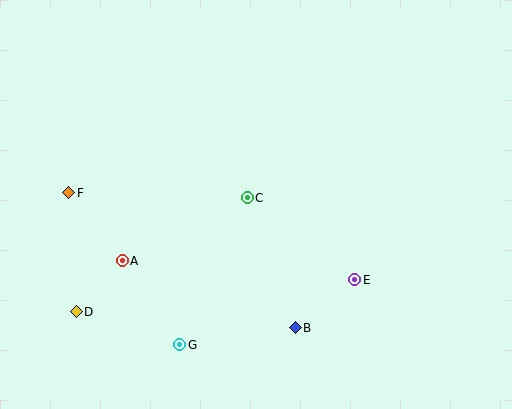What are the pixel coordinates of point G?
Point G is at (180, 345).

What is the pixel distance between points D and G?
The distance between D and G is 109 pixels.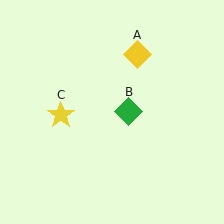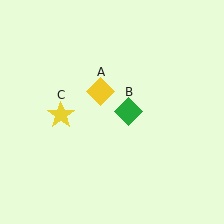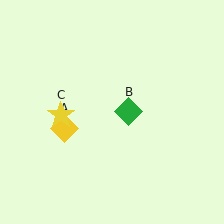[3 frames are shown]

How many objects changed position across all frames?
1 object changed position: yellow diamond (object A).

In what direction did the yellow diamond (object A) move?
The yellow diamond (object A) moved down and to the left.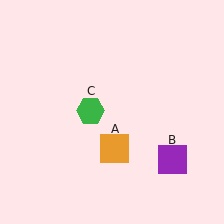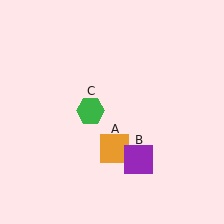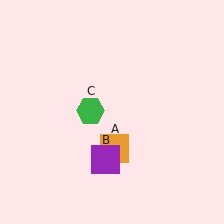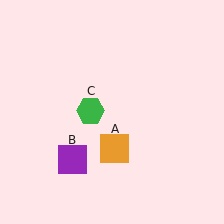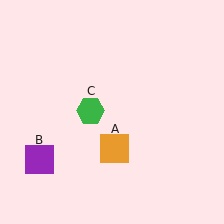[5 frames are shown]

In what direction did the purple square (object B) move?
The purple square (object B) moved left.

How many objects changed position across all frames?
1 object changed position: purple square (object B).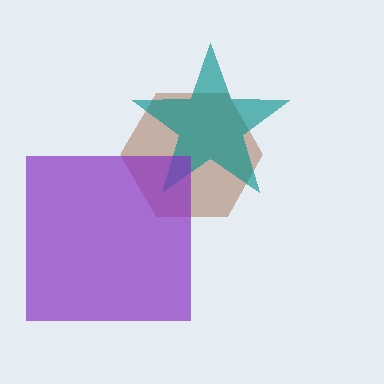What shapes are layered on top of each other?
The layered shapes are: a brown hexagon, a teal star, a purple square.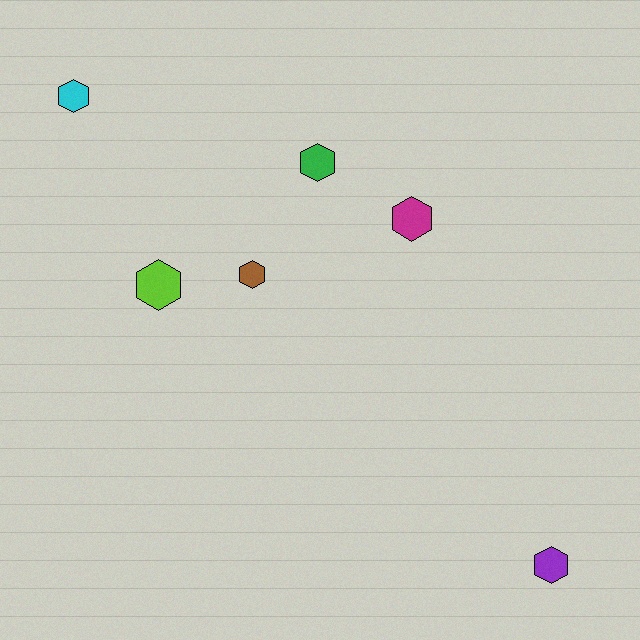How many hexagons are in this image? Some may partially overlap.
There are 6 hexagons.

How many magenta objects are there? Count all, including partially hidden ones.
There is 1 magenta object.